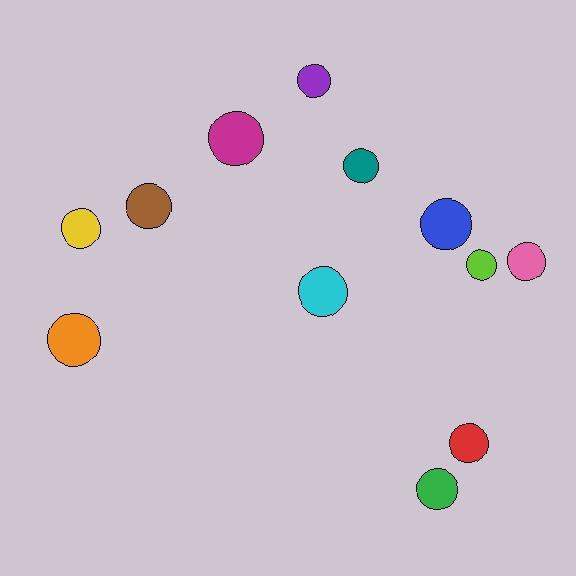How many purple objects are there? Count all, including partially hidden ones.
There is 1 purple object.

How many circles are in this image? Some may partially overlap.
There are 12 circles.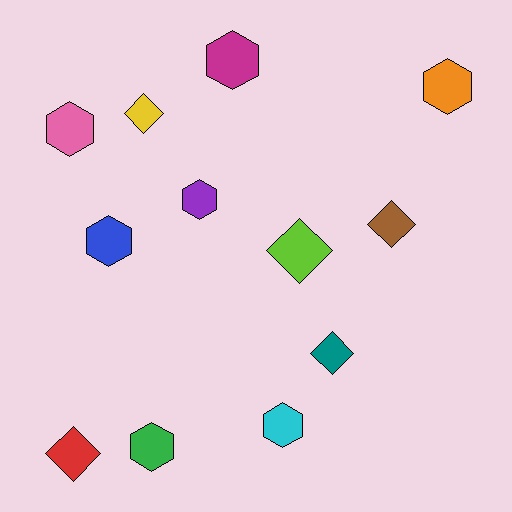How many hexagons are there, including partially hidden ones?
There are 7 hexagons.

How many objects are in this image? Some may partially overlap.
There are 12 objects.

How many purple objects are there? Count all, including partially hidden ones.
There is 1 purple object.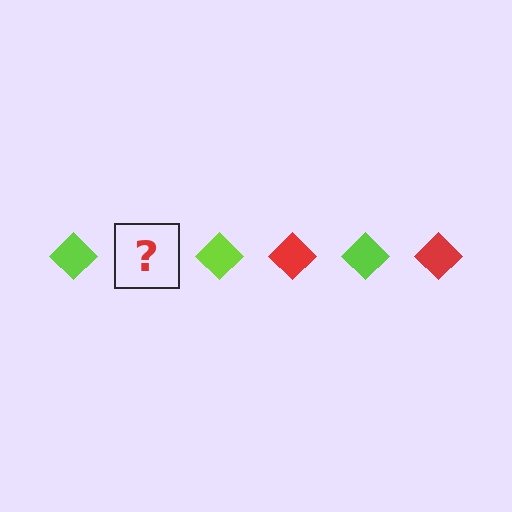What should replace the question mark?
The question mark should be replaced with a red diamond.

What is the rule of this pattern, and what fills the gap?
The rule is that the pattern cycles through lime, red diamonds. The gap should be filled with a red diamond.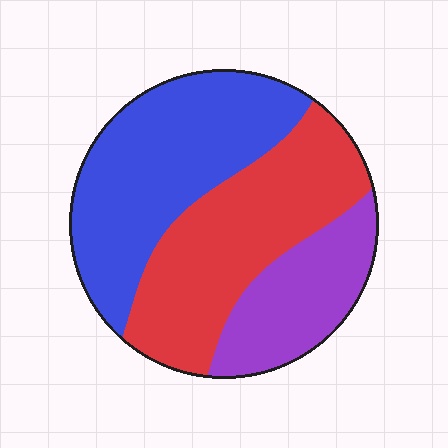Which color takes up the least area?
Purple, at roughly 20%.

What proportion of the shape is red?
Red takes up about three eighths (3/8) of the shape.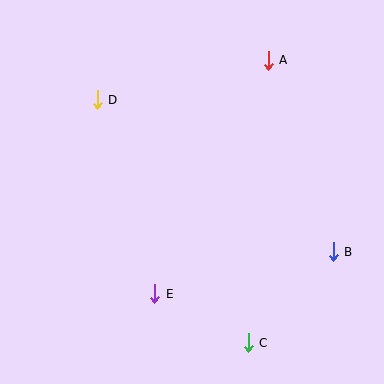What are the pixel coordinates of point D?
Point D is at (97, 100).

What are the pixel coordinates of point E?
Point E is at (155, 294).